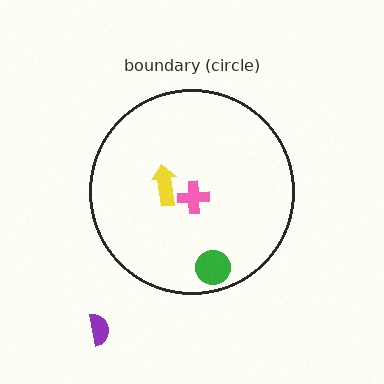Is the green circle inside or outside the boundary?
Inside.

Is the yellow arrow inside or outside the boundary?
Inside.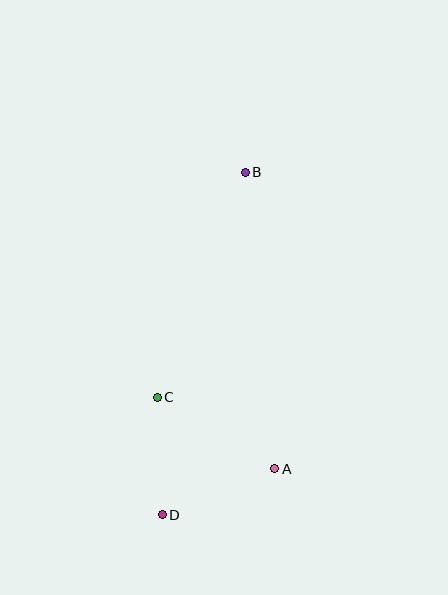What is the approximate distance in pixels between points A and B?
The distance between A and B is approximately 298 pixels.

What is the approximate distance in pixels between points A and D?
The distance between A and D is approximately 121 pixels.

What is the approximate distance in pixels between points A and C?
The distance between A and C is approximately 138 pixels.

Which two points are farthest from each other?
Points B and D are farthest from each other.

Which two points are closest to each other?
Points C and D are closest to each other.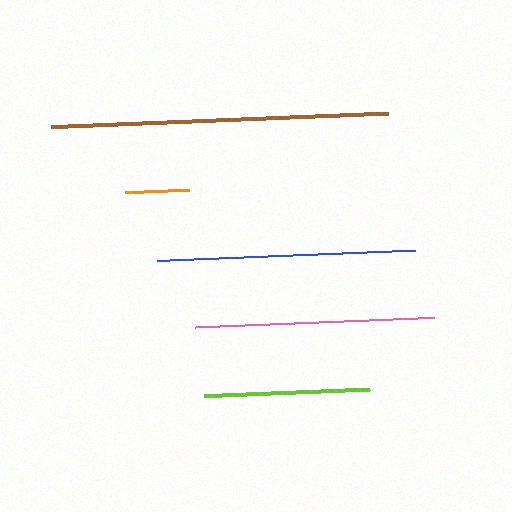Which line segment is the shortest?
The orange line is the shortest at approximately 64 pixels.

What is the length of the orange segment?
The orange segment is approximately 64 pixels long.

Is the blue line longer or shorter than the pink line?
The blue line is longer than the pink line.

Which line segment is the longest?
The brown line is the longest at approximately 337 pixels.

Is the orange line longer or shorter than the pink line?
The pink line is longer than the orange line.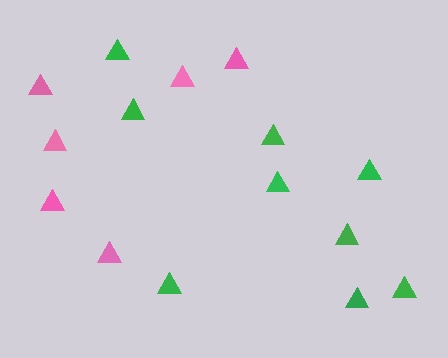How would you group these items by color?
There are 2 groups: one group of pink triangles (6) and one group of green triangles (9).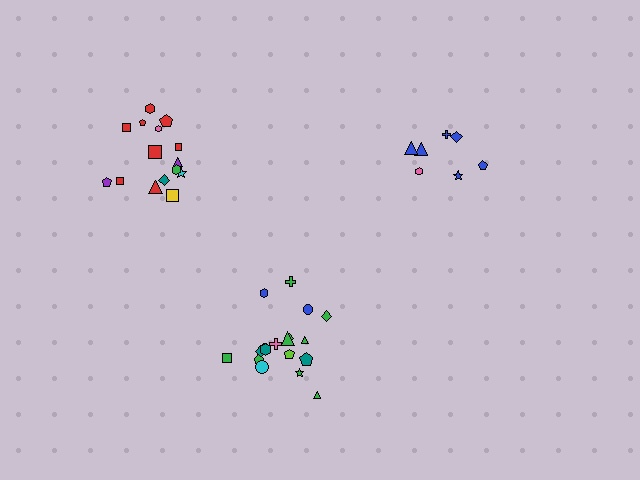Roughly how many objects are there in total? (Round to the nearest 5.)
Roughly 40 objects in total.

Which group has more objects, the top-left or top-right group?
The top-left group.